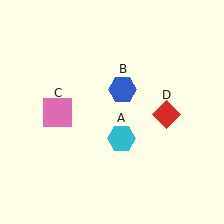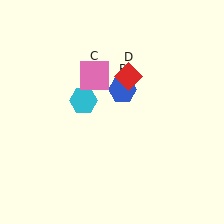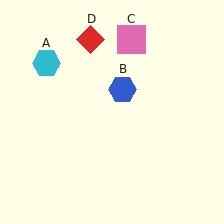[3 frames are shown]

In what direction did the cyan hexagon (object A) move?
The cyan hexagon (object A) moved up and to the left.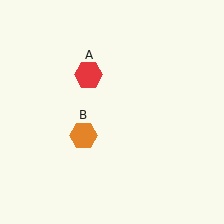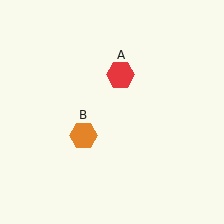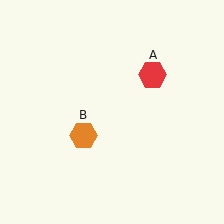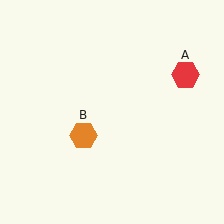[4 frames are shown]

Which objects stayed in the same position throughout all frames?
Orange hexagon (object B) remained stationary.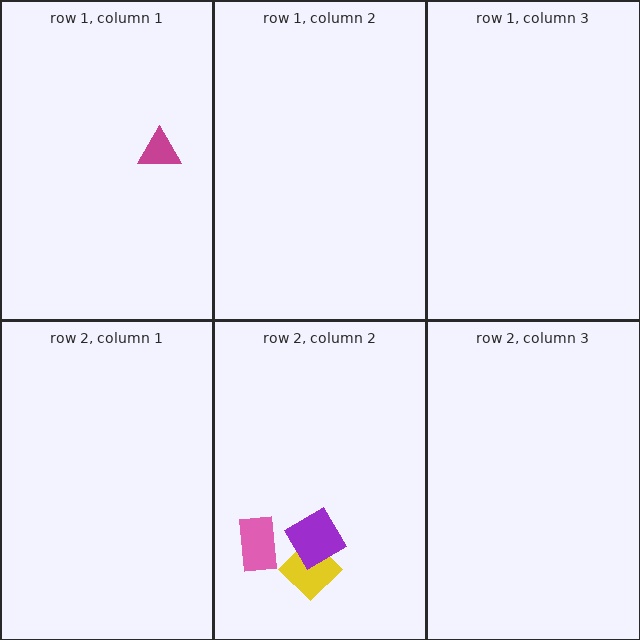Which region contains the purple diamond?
The row 2, column 2 region.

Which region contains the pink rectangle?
The row 2, column 2 region.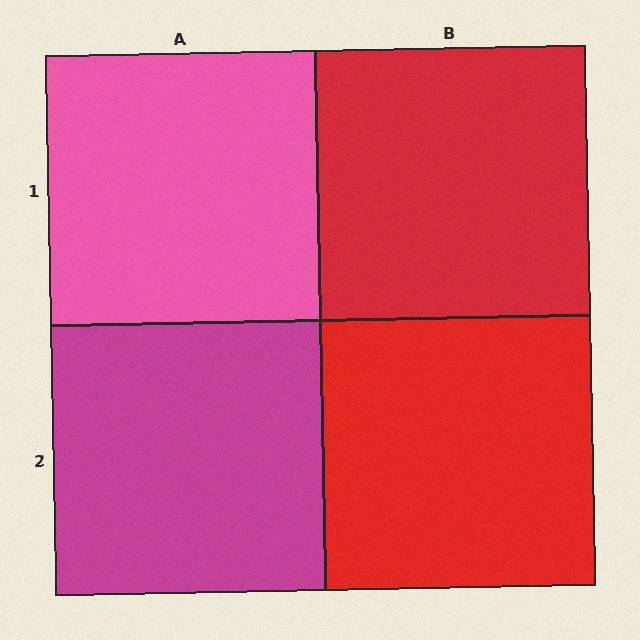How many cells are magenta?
1 cell is magenta.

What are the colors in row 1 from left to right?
Pink, red.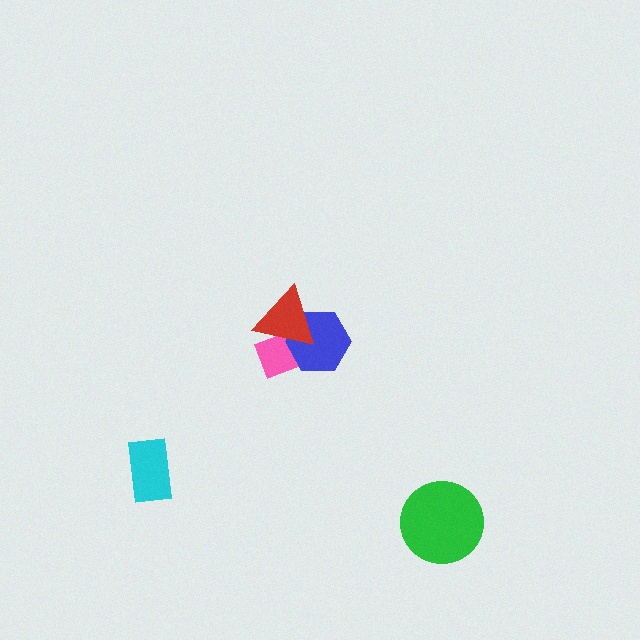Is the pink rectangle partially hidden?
Yes, it is partially covered by another shape.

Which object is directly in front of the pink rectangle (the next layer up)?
The blue hexagon is directly in front of the pink rectangle.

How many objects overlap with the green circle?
0 objects overlap with the green circle.